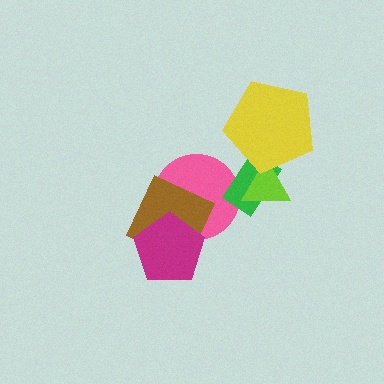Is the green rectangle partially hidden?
Yes, it is partially covered by another shape.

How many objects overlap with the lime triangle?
2 objects overlap with the lime triangle.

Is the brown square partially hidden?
Yes, it is partially covered by another shape.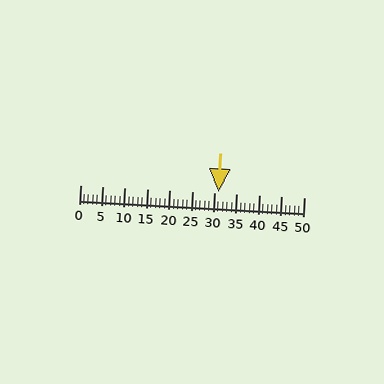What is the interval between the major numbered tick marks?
The major tick marks are spaced 5 units apart.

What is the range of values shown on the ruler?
The ruler shows values from 0 to 50.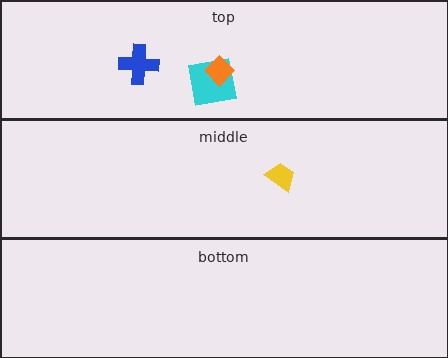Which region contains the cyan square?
The top region.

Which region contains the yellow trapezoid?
The middle region.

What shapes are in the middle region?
The yellow trapezoid.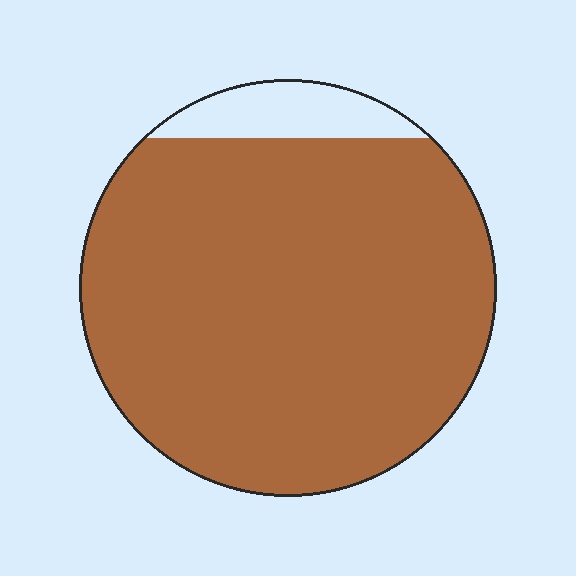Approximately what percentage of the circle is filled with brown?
Approximately 90%.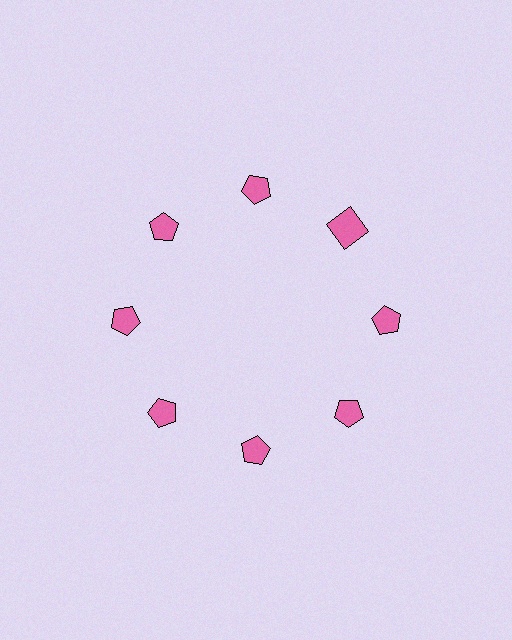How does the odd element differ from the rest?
It has a different shape: square instead of pentagon.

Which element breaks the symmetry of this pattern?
The pink square at roughly the 2 o'clock position breaks the symmetry. All other shapes are pink pentagons.